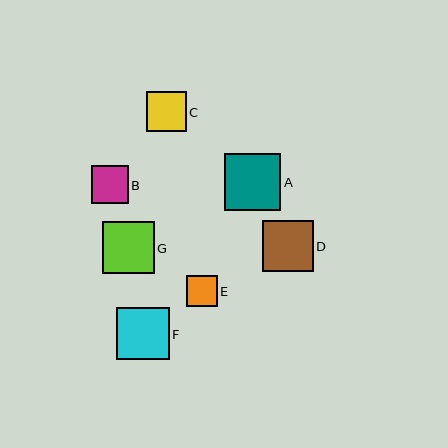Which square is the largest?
Square A is the largest with a size of approximately 57 pixels.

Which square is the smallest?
Square E is the smallest with a size of approximately 31 pixels.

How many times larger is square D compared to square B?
Square D is approximately 1.4 times the size of square B.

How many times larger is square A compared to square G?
Square A is approximately 1.1 times the size of square G.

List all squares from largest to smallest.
From largest to smallest: A, F, G, D, C, B, E.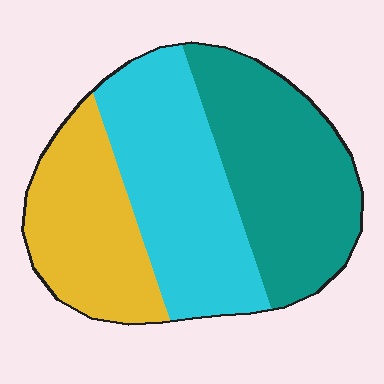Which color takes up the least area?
Yellow, at roughly 25%.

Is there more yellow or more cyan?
Cyan.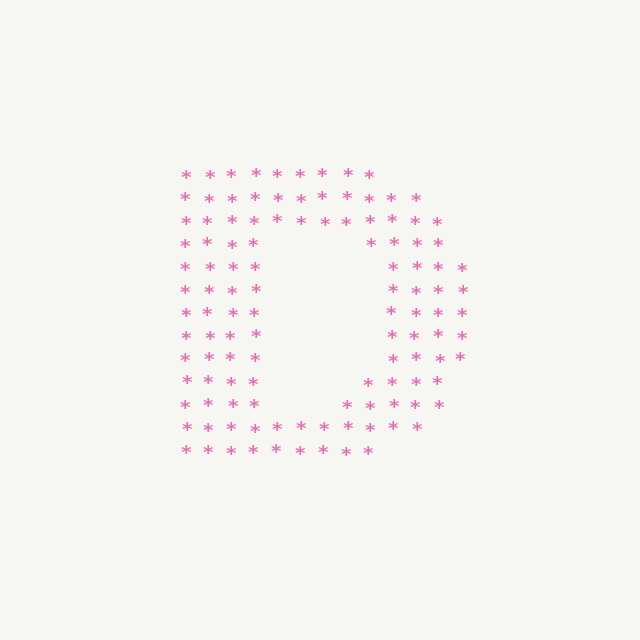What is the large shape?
The large shape is the letter D.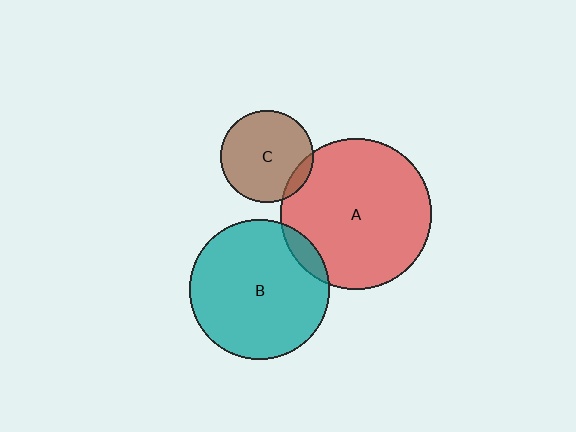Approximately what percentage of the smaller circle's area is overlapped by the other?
Approximately 10%.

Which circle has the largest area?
Circle A (red).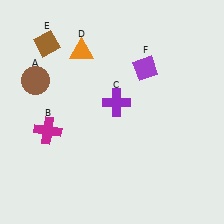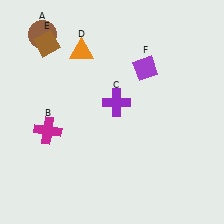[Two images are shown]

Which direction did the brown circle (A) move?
The brown circle (A) moved up.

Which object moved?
The brown circle (A) moved up.